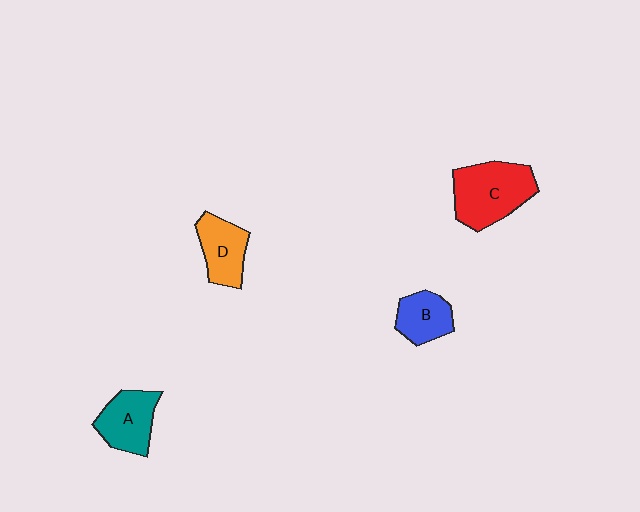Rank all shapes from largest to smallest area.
From largest to smallest: C (red), A (teal), D (orange), B (blue).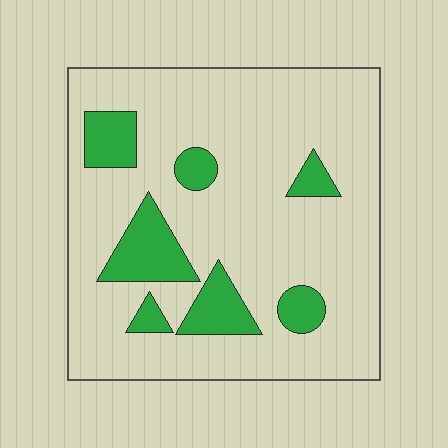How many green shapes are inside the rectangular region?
7.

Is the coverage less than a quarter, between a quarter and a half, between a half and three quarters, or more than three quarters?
Less than a quarter.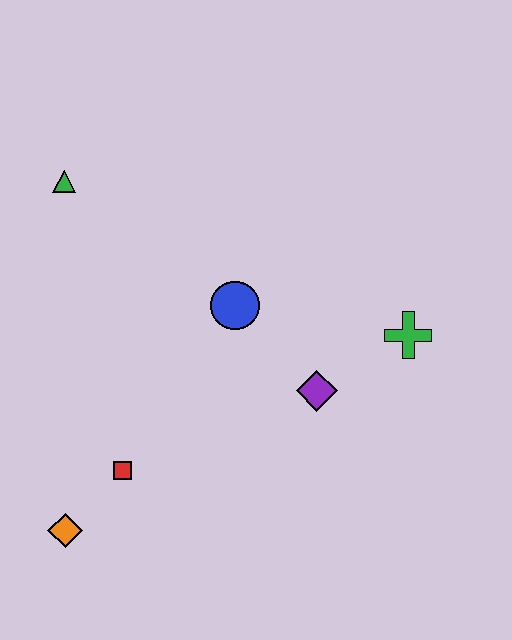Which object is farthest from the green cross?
The orange diamond is farthest from the green cross.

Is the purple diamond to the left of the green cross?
Yes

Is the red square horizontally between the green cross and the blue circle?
No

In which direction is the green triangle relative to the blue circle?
The green triangle is to the left of the blue circle.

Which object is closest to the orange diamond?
The red square is closest to the orange diamond.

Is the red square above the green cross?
No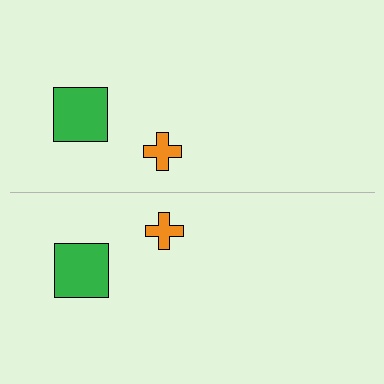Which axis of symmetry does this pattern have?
The pattern has a horizontal axis of symmetry running through the center of the image.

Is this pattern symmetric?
Yes, this pattern has bilateral (reflection) symmetry.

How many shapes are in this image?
There are 4 shapes in this image.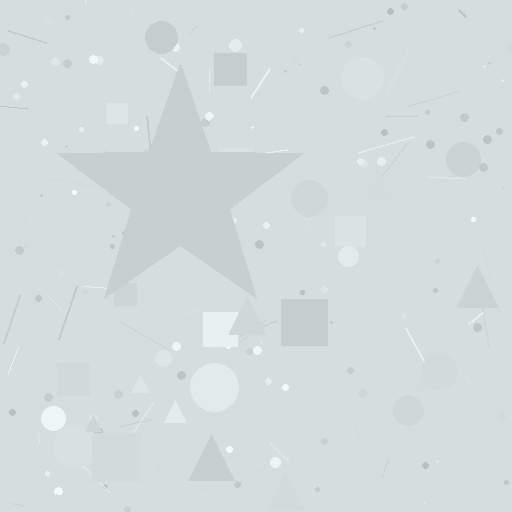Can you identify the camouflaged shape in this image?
The camouflaged shape is a star.